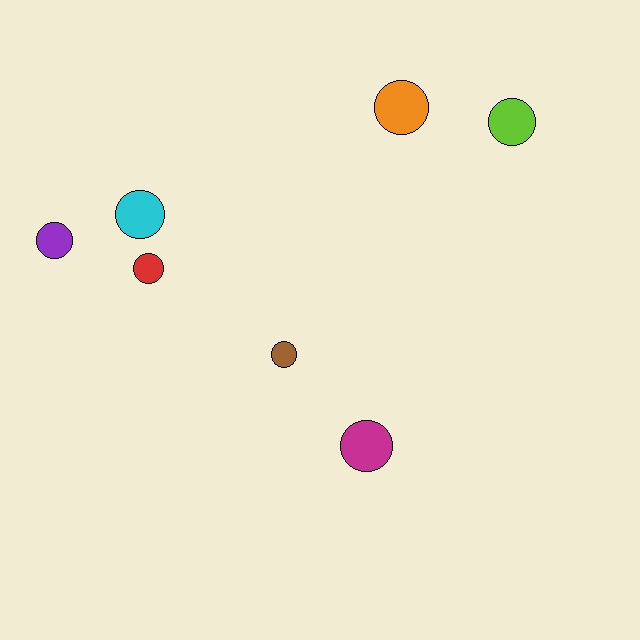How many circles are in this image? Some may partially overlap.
There are 7 circles.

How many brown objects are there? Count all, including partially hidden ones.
There is 1 brown object.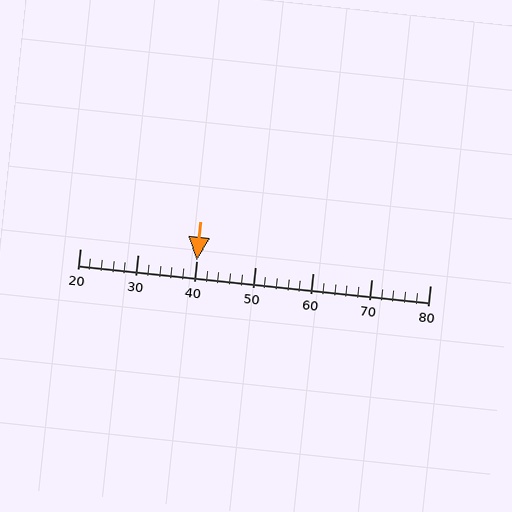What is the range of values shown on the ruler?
The ruler shows values from 20 to 80.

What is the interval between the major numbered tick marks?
The major tick marks are spaced 10 units apart.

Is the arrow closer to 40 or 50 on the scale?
The arrow is closer to 40.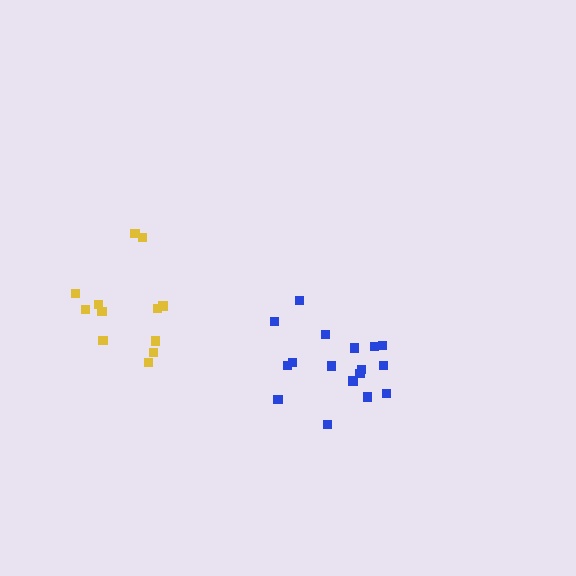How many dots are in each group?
Group 1: 12 dots, Group 2: 17 dots (29 total).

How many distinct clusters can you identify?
There are 2 distinct clusters.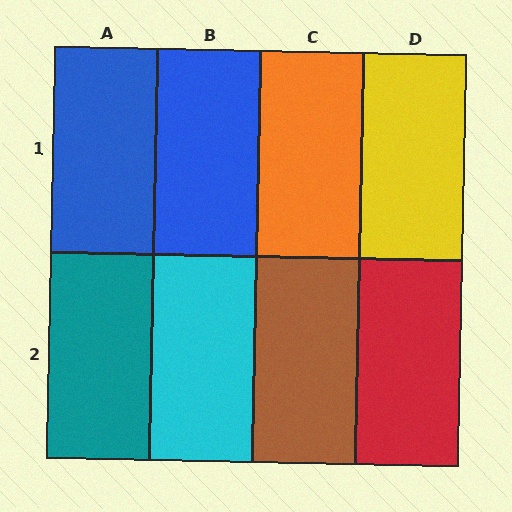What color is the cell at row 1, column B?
Blue.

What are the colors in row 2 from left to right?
Teal, cyan, brown, red.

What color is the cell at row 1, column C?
Orange.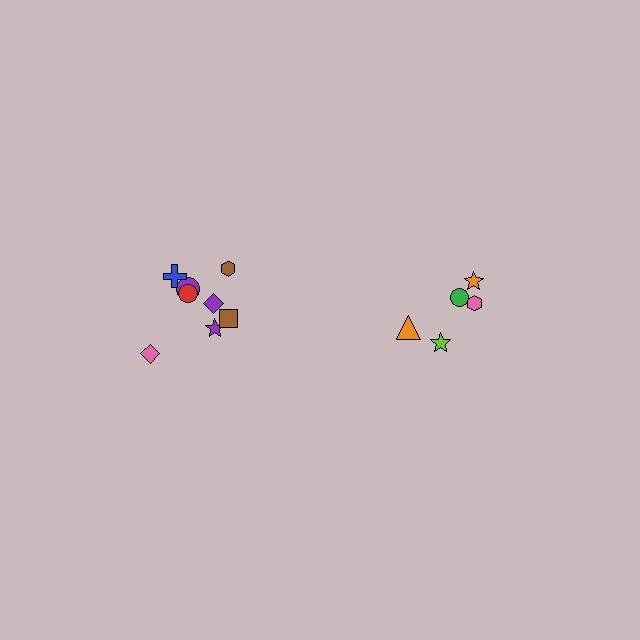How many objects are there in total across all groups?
There are 13 objects.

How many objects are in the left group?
There are 8 objects.